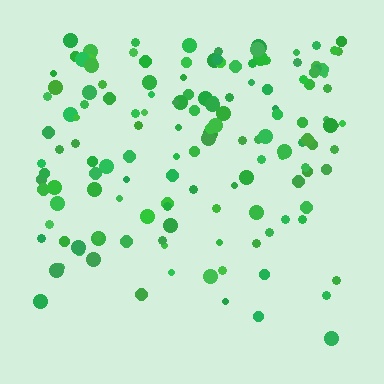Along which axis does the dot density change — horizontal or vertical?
Vertical.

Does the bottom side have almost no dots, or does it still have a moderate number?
Still a moderate number, just noticeably fewer than the top.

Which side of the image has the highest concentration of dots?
The top.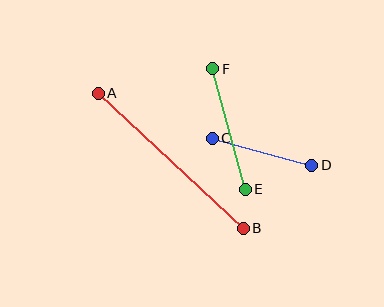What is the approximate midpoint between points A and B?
The midpoint is at approximately (171, 161) pixels.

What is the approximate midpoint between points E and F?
The midpoint is at approximately (229, 129) pixels.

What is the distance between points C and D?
The distance is approximately 103 pixels.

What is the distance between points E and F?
The distance is approximately 125 pixels.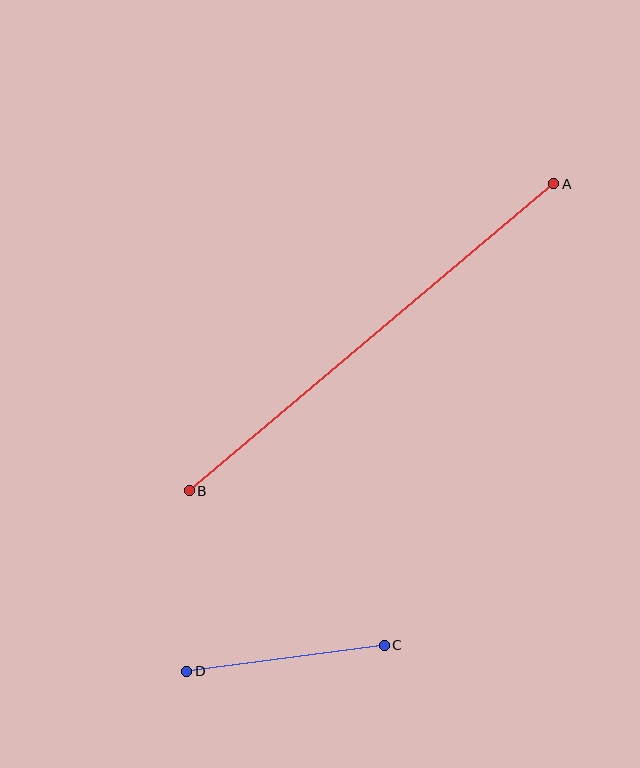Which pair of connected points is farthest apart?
Points A and B are farthest apart.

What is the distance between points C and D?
The distance is approximately 199 pixels.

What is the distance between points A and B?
The distance is approximately 476 pixels.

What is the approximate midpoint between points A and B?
The midpoint is at approximately (372, 337) pixels.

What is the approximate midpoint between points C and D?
The midpoint is at approximately (286, 658) pixels.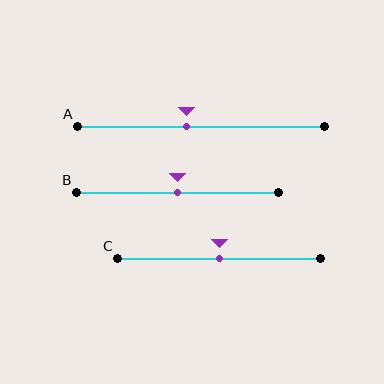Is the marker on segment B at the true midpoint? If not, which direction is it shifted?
Yes, the marker on segment B is at the true midpoint.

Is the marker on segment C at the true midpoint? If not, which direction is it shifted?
Yes, the marker on segment C is at the true midpoint.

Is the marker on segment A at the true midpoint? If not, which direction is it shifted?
No, the marker on segment A is shifted to the left by about 6% of the segment length.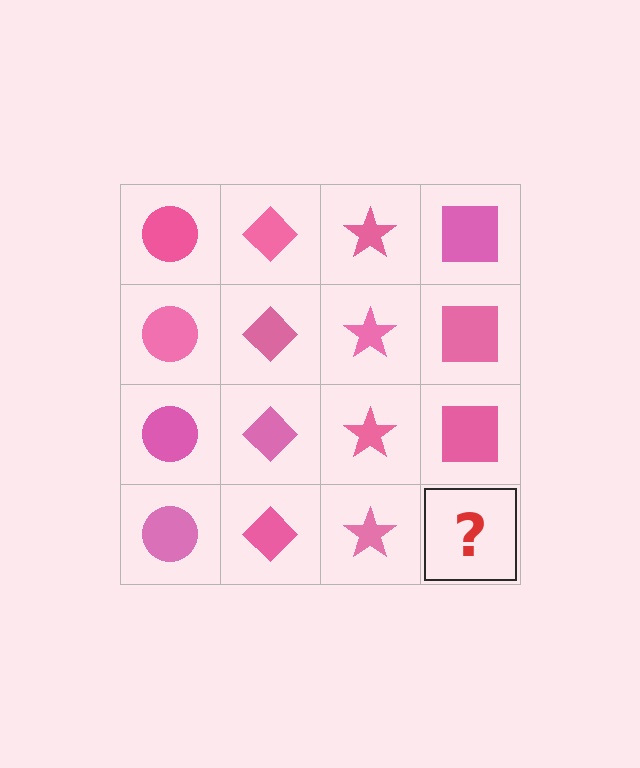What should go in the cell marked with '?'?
The missing cell should contain a pink square.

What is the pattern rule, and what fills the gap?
The rule is that each column has a consistent shape. The gap should be filled with a pink square.